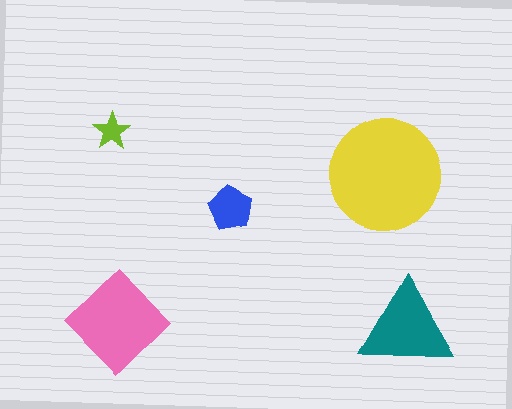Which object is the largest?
The yellow circle.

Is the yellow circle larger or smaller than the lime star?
Larger.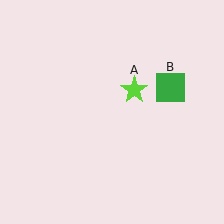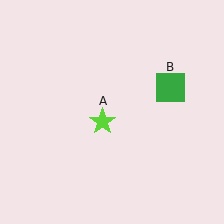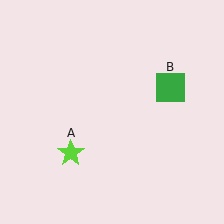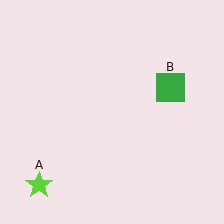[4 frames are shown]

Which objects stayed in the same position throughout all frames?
Green square (object B) remained stationary.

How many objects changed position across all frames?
1 object changed position: lime star (object A).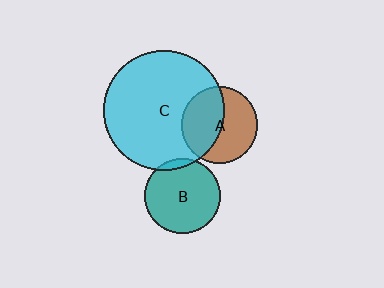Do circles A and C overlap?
Yes.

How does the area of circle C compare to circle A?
Approximately 2.4 times.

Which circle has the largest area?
Circle C (cyan).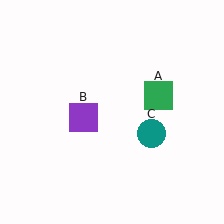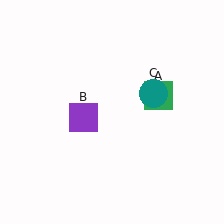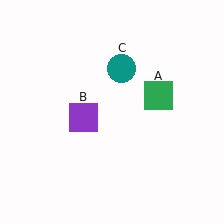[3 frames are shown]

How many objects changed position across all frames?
1 object changed position: teal circle (object C).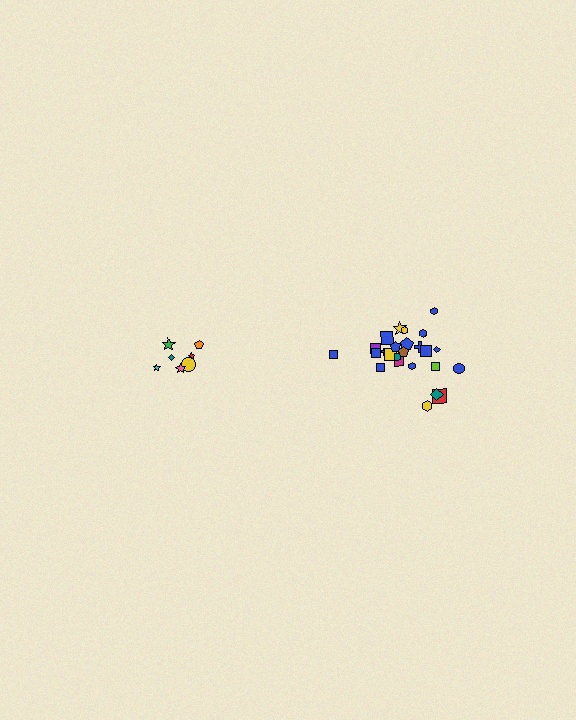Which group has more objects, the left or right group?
The right group.